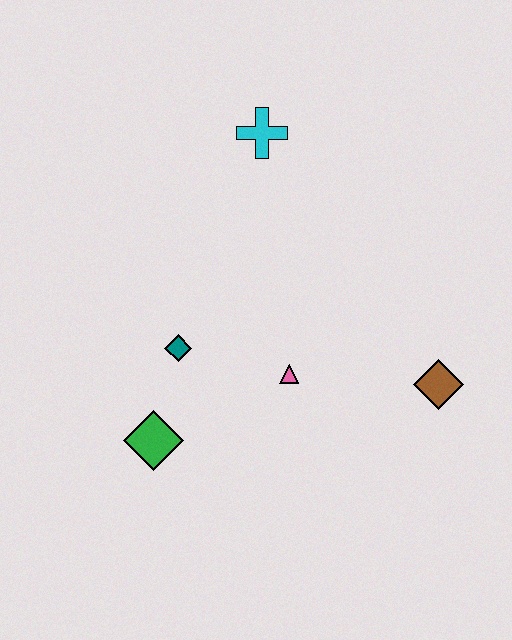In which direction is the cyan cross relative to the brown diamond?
The cyan cross is above the brown diamond.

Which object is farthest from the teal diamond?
The brown diamond is farthest from the teal diamond.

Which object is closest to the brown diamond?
The pink triangle is closest to the brown diamond.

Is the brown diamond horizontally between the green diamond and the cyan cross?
No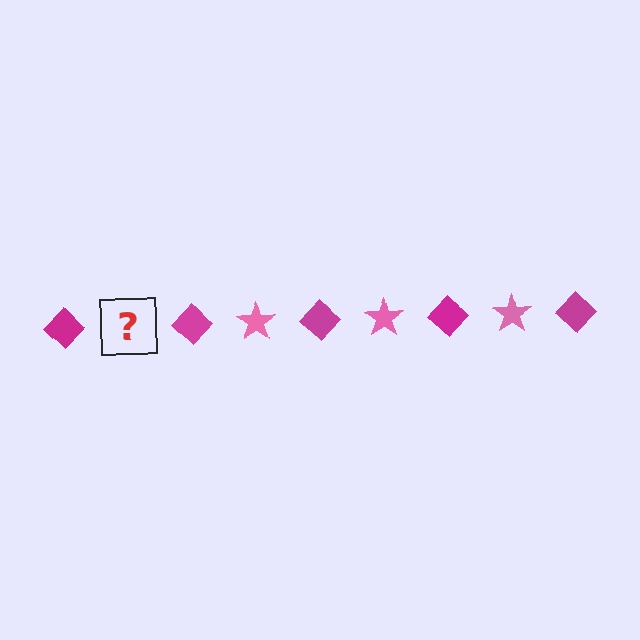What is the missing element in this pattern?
The missing element is a pink star.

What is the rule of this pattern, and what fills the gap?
The rule is that the pattern alternates between magenta diamond and pink star. The gap should be filled with a pink star.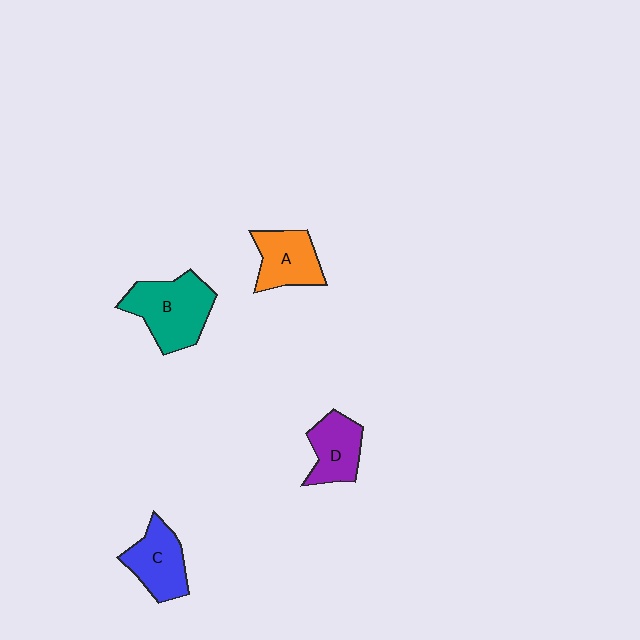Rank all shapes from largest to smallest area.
From largest to smallest: B (teal), C (blue), A (orange), D (purple).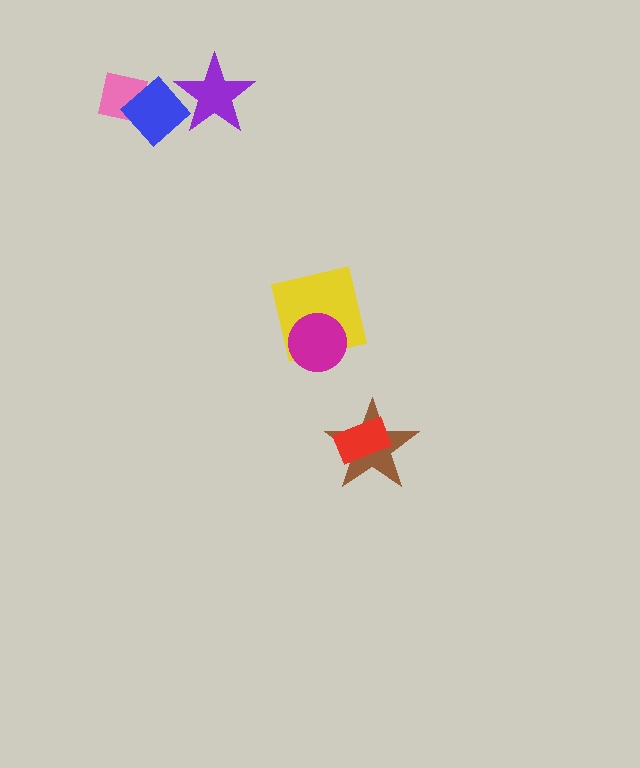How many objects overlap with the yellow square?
1 object overlaps with the yellow square.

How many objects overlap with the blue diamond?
2 objects overlap with the blue diamond.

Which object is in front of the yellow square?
The magenta circle is in front of the yellow square.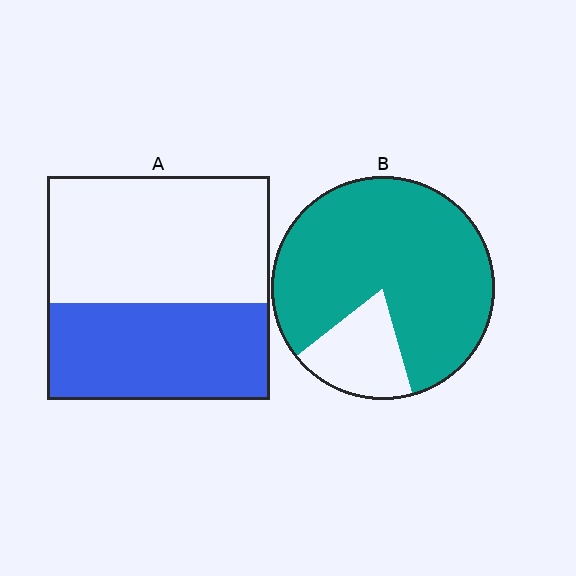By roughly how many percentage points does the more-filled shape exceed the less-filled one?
By roughly 40 percentage points (B over A).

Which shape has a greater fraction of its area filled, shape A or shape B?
Shape B.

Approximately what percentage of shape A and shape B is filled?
A is approximately 45% and B is approximately 80%.